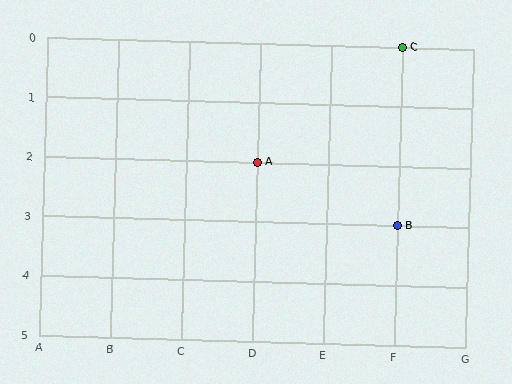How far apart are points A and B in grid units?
Points A and B are 2 columns and 1 row apart (about 2.2 grid units diagonally).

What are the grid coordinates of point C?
Point C is at grid coordinates (F, 0).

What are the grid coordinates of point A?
Point A is at grid coordinates (D, 2).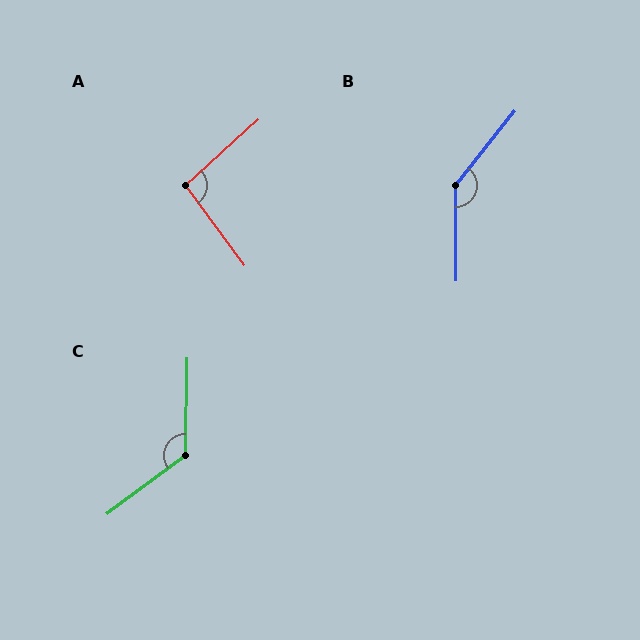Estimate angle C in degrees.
Approximately 127 degrees.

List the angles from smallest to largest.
A (96°), C (127°), B (141°).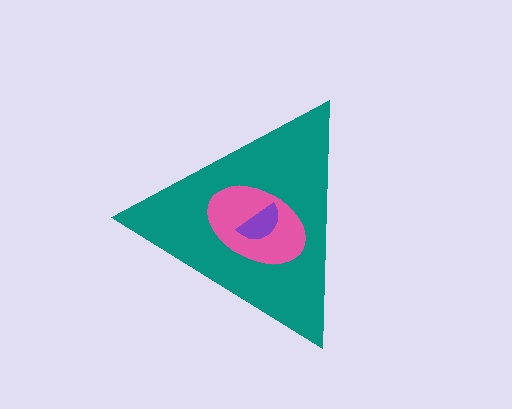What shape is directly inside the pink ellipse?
The purple semicircle.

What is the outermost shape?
The teal triangle.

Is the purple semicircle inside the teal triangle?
Yes.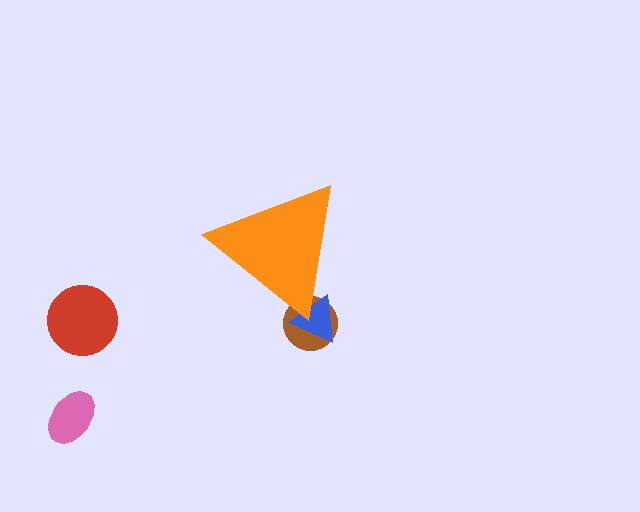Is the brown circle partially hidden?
Yes, the brown circle is partially hidden behind the orange triangle.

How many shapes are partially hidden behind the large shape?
2 shapes are partially hidden.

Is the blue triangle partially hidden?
Yes, the blue triangle is partially hidden behind the orange triangle.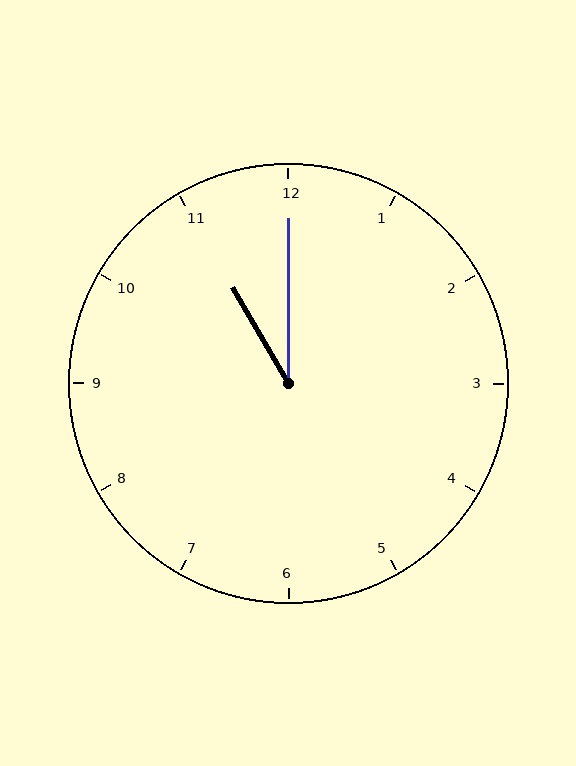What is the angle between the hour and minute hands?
Approximately 30 degrees.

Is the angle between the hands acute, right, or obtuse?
It is acute.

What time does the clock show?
11:00.